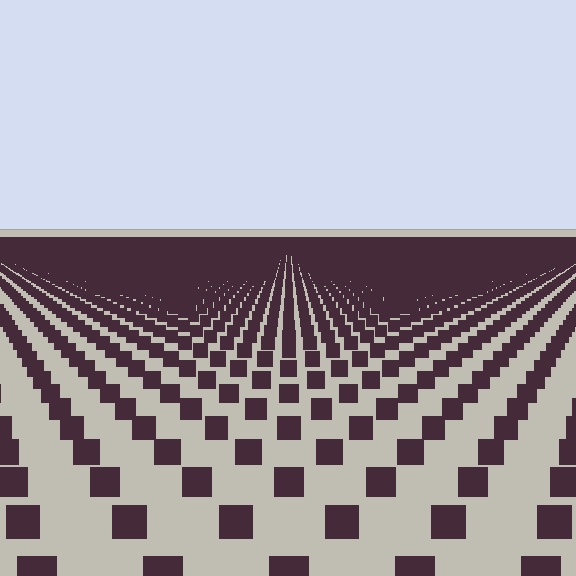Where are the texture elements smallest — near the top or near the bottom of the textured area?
Near the top.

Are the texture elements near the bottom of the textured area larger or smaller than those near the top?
Larger. Near the bottom, elements are closer to the viewer and appear at a bigger on-screen size.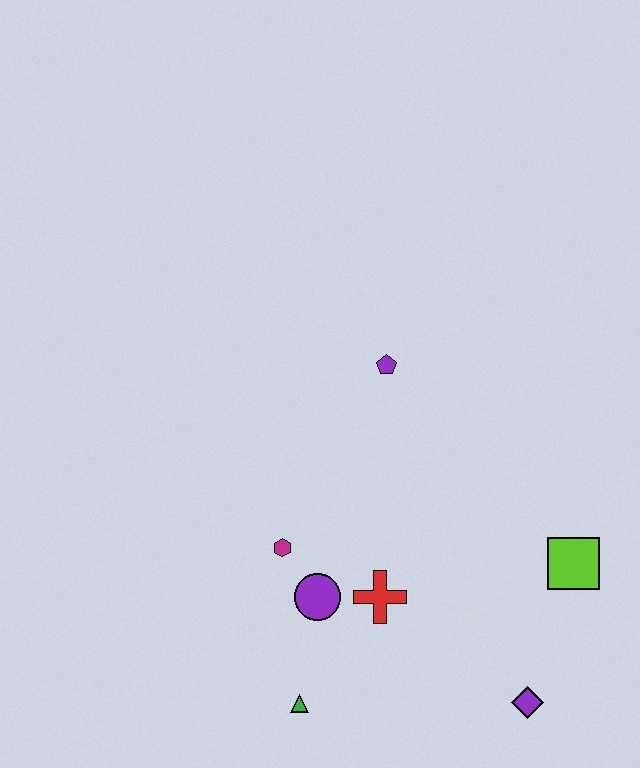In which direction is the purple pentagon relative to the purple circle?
The purple pentagon is above the purple circle.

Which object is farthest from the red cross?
The purple pentagon is farthest from the red cross.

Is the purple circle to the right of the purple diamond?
No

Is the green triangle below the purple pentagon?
Yes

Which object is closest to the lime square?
The purple diamond is closest to the lime square.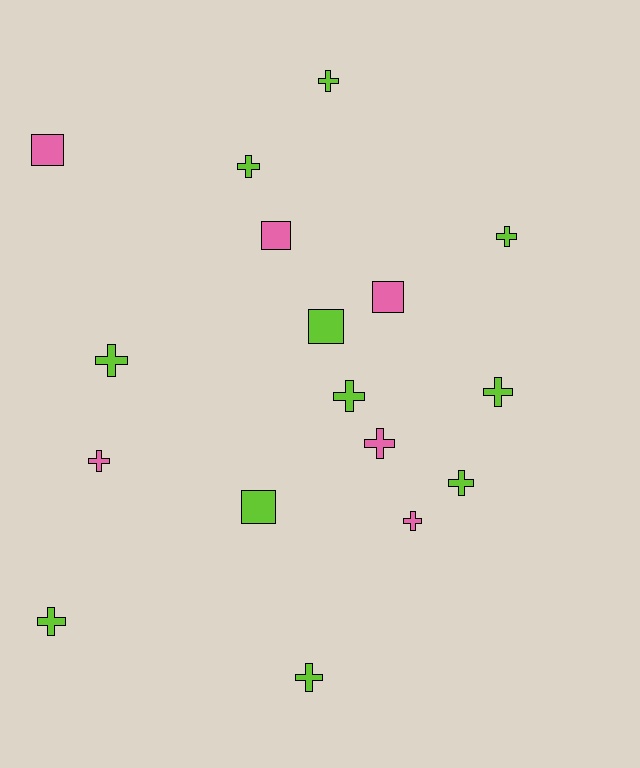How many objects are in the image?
There are 17 objects.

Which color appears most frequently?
Lime, with 11 objects.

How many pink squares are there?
There are 3 pink squares.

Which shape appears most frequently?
Cross, with 12 objects.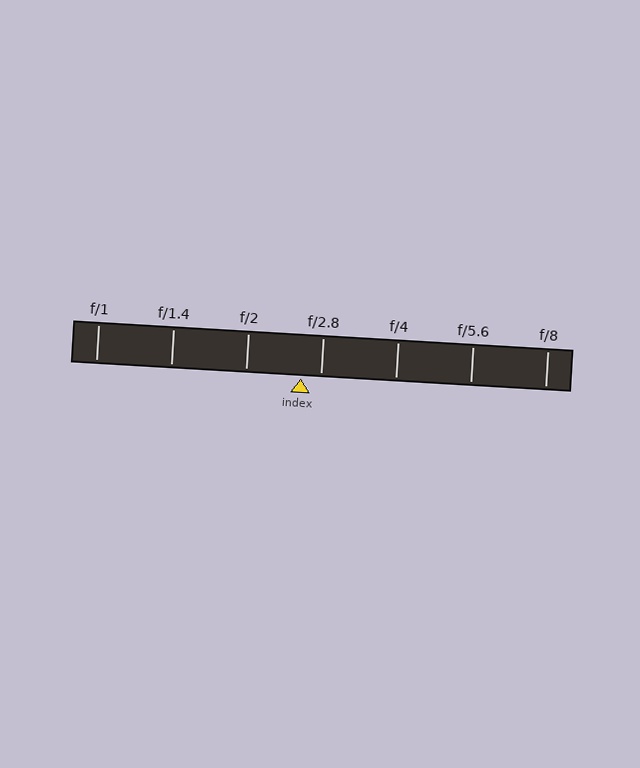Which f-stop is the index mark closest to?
The index mark is closest to f/2.8.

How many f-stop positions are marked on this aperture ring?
There are 7 f-stop positions marked.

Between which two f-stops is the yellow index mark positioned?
The index mark is between f/2 and f/2.8.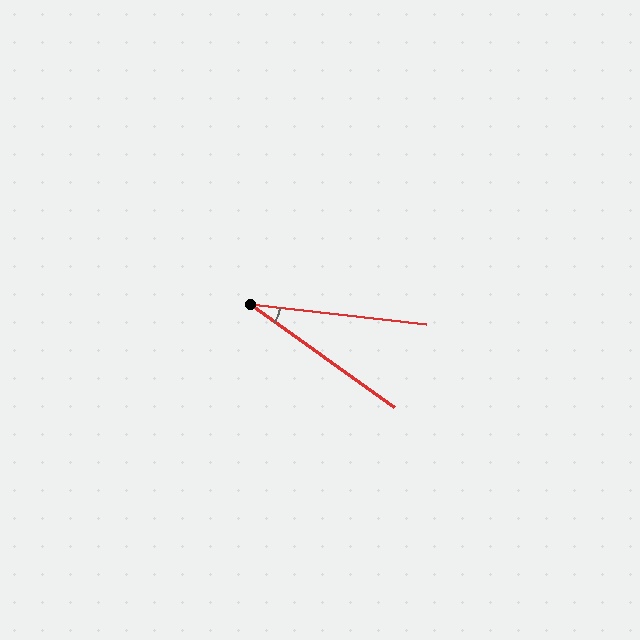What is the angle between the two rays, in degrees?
Approximately 29 degrees.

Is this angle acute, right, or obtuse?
It is acute.